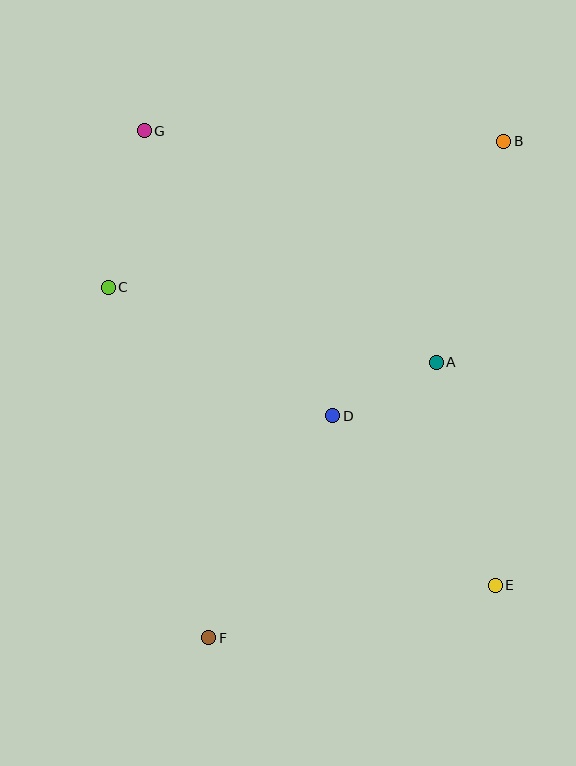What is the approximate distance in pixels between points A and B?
The distance between A and B is approximately 231 pixels.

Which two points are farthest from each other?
Points B and F are farthest from each other.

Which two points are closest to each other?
Points A and D are closest to each other.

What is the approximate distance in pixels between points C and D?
The distance between C and D is approximately 259 pixels.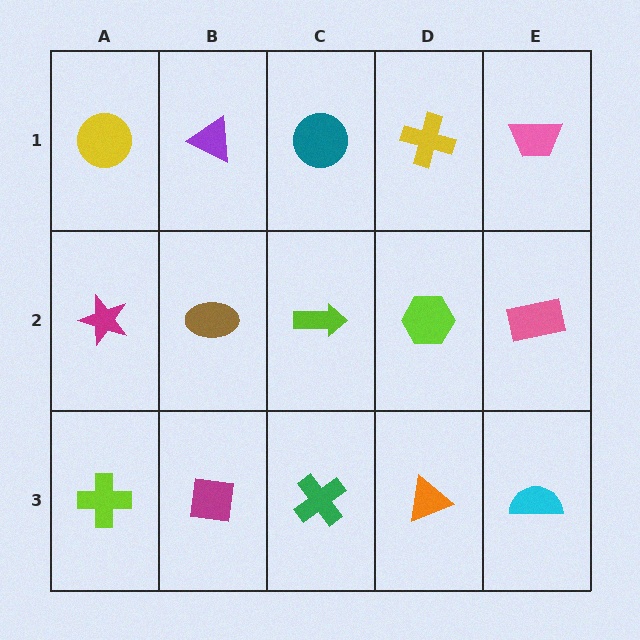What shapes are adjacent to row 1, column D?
A lime hexagon (row 2, column D), a teal circle (row 1, column C), a pink trapezoid (row 1, column E).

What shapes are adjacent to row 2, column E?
A pink trapezoid (row 1, column E), a cyan semicircle (row 3, column E), a lime hexagon (row 2, column D).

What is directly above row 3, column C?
A lime arrow.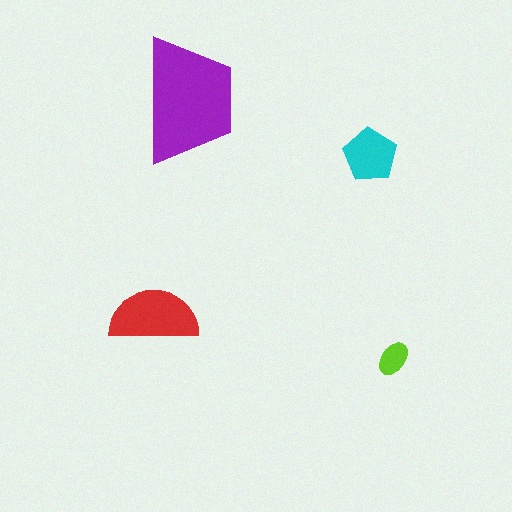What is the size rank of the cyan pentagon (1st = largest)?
3rd.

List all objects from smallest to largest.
The lime ellipse, the cyan pentagon, the red semicircle, the purple trapezoid.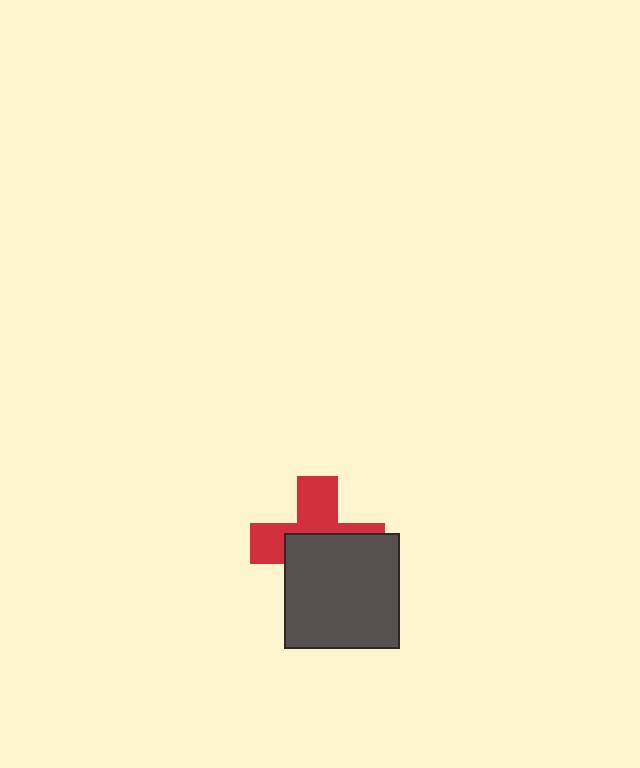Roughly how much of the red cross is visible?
About half of it is visible (roughly 46%).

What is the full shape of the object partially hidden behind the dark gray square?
The partially hidden object is a red cross.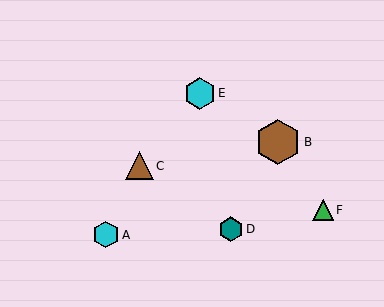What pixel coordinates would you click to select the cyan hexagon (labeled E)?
Click at (200, 93) to select the cyan hexagon E.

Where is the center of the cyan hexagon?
The center of the cyan hexagon is at (106, 235).